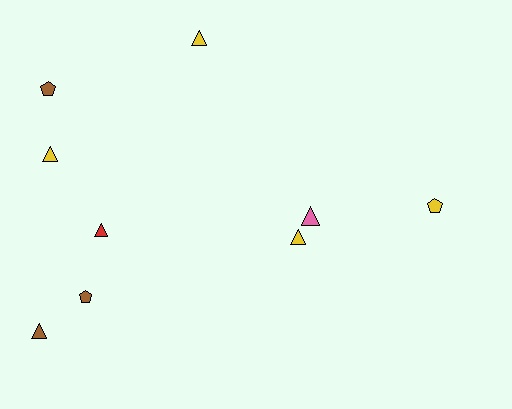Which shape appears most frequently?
Triangle, with 6 objects.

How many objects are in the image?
There are 9 objects.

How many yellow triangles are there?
There are 3 yellow triangles.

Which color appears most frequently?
Yellow, with 4 objects.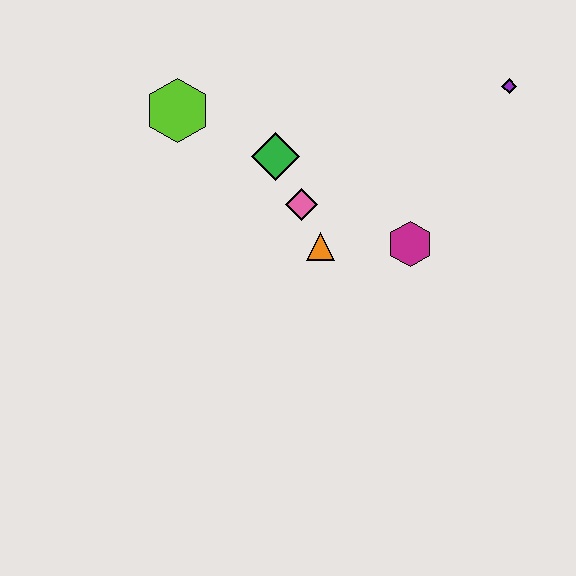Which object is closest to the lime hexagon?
The green diamond is closest to the lime hexagon.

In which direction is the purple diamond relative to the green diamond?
The purple diamond is to the right of the green diamond.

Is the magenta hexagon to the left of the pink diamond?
No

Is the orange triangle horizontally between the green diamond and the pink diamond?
No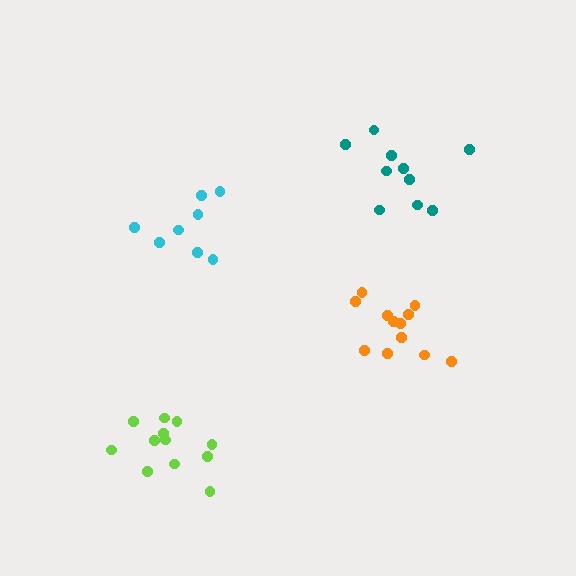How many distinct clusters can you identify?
There are 4 distinct clusters.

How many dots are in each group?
Group 1: 12 dots, Group 2: 10 dots, Group 3: 8 dots, Group 4: 12 dots (42 total).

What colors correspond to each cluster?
The clusters are colored: lime, teal, cyan, orange.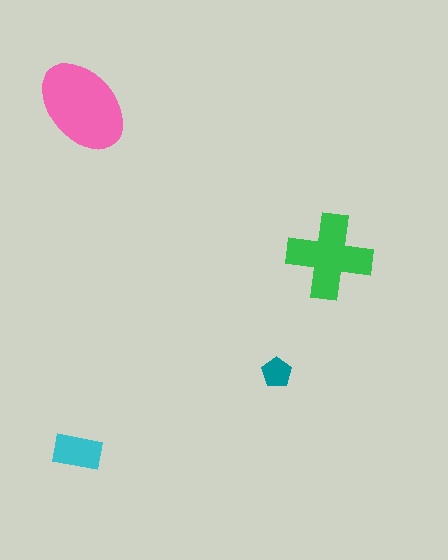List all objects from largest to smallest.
The pink ellipse, the green cross, the cyan rectangle, the teal pentagon.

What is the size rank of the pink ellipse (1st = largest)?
1st.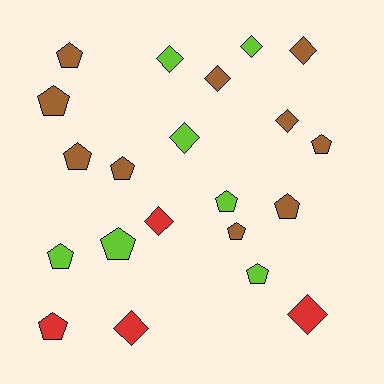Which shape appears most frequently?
Pentagon, with 12 objects.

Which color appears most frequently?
Brown, with 10 objects.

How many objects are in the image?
There are 21 objects.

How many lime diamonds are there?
There are 3 lime diamonds.